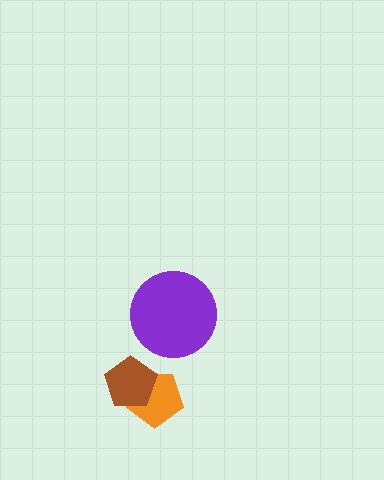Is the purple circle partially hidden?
No, no other shape covers it.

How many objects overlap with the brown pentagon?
1 object overlaps with the brown pentagon.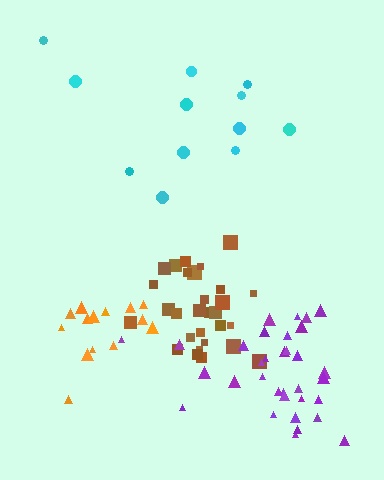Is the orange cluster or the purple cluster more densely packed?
Orange.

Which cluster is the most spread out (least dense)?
Cyan.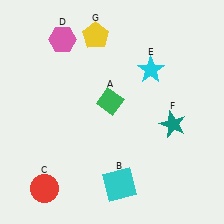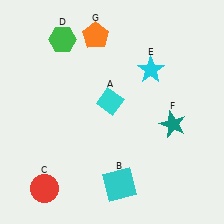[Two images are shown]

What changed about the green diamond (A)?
In Image 1, A is green. In Image 2, it changed to cyan.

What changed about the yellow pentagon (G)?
In Image 1, G is yellow. In Image 2, it changed to orange.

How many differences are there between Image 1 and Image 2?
There are 3 differences between the two images.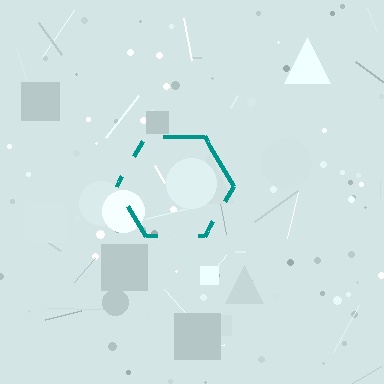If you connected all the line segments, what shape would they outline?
They would outline a hexagon.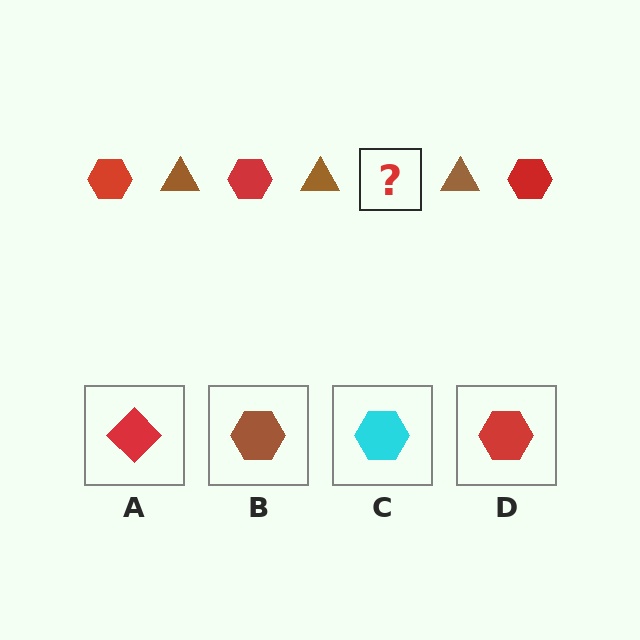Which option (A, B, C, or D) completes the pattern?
D.